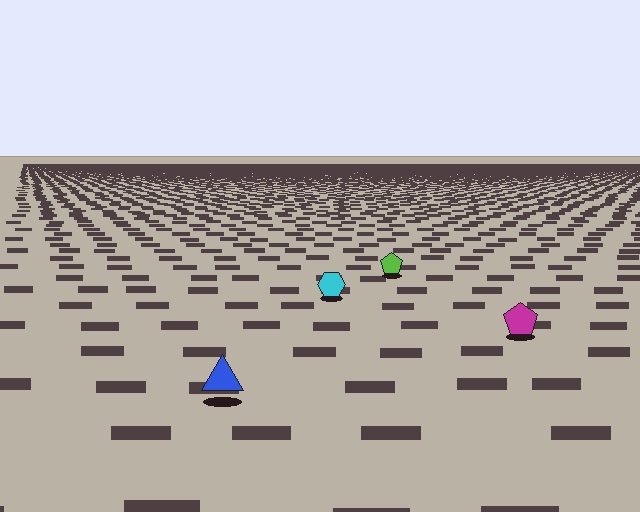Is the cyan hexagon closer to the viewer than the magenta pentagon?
No. The magenta pentagon is closer — you can tell from the texture gradient: the ground texture is coarser near it.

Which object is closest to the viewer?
The blue triangle is closest. The texture marks near it are larger and more spread out.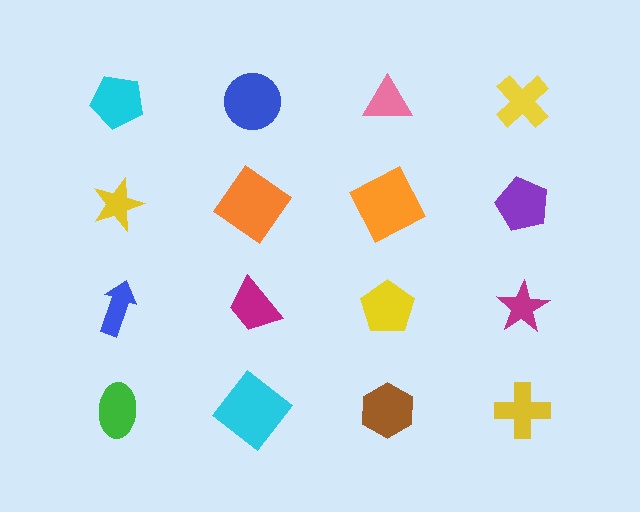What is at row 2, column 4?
A purple pentagon.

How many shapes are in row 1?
4 shapes.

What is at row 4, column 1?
A green ellipse.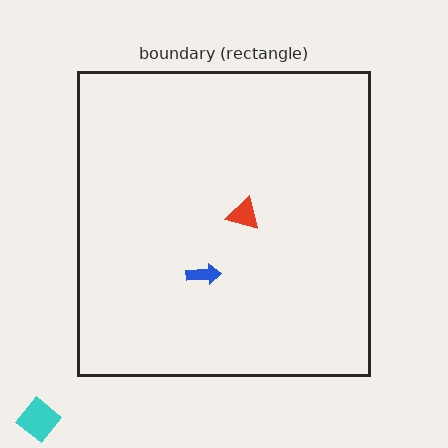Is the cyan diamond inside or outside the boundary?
Outside.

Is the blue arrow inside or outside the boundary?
Inside.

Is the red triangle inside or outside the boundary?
Inside.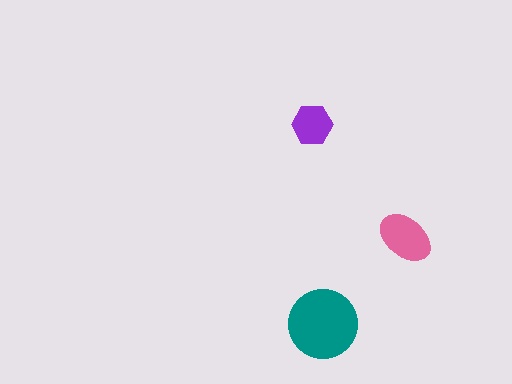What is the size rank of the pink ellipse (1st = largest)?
2nd.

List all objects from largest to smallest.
The teal circle, the pink ellipse, the purple hexagon.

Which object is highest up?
The purple hexagon is topmost.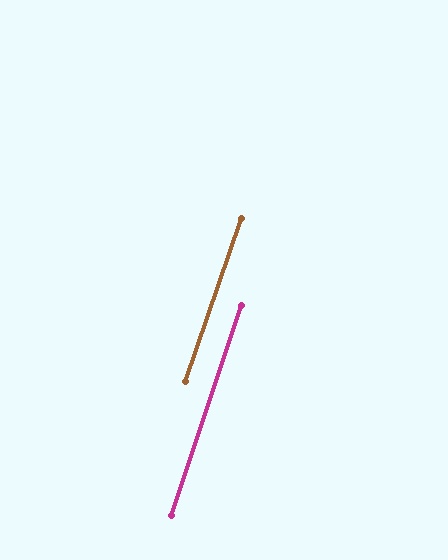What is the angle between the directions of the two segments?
Approximately 0 degrees.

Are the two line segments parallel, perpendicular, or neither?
Parallel — their directions differ by only 0.2°.